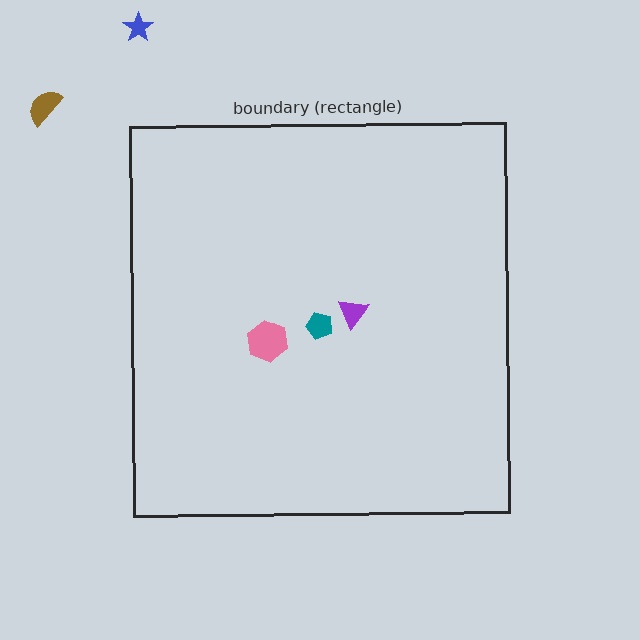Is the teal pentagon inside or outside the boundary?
Inside.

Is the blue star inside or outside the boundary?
Outside.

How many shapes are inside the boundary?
3 inside, 2 outside.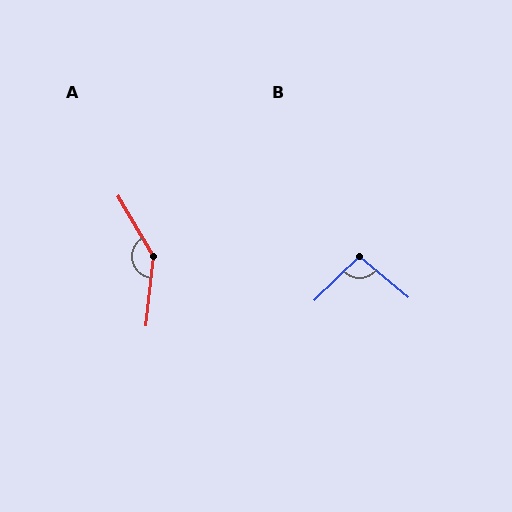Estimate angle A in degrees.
Approximately 143 degrees.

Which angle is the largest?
A, at approximately 143 degrees.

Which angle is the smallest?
B, at approximately 96 degrees.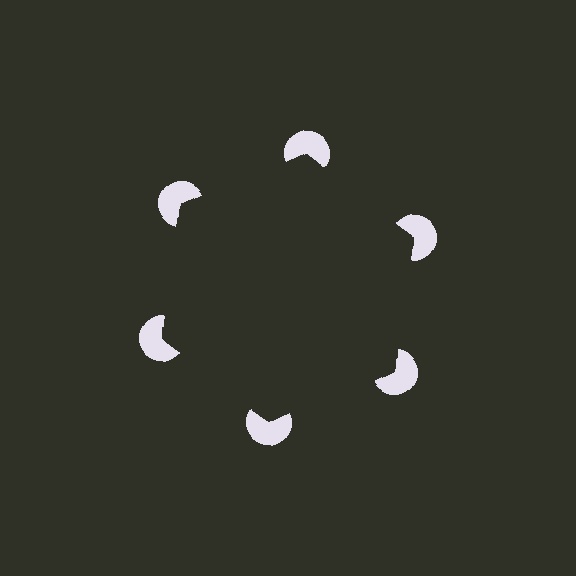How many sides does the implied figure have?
6 sides.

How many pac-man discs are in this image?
There are 6 — one at each vertex of the illusory hexagon.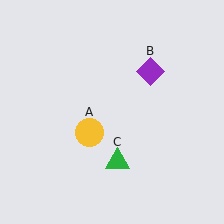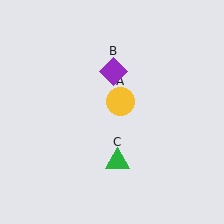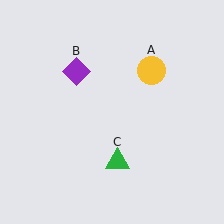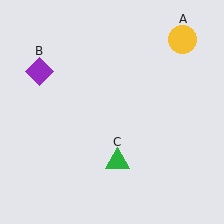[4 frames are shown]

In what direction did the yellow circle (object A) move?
The yellow circle (object A) moved up and to the right.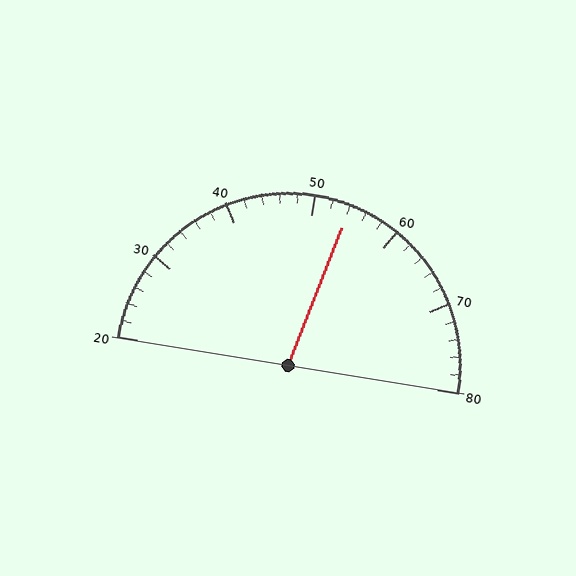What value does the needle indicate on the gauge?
The needle indicates approximately 54.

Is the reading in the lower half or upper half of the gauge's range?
The reading is in the upper half of the range (20 to 80).